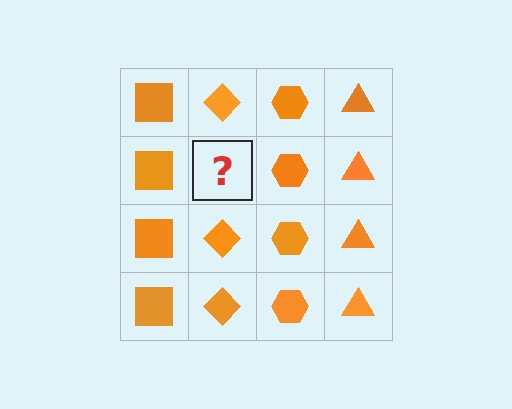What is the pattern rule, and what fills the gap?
The rule is that each column has a consistent shape. The gap should be filled with an orange diamond.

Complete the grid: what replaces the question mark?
The question mark should be replaced with an orange diamond.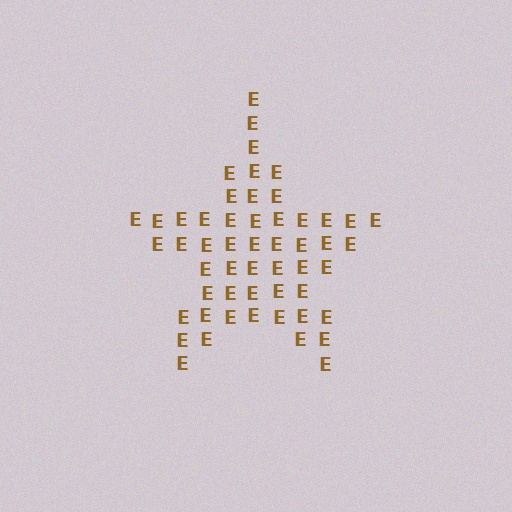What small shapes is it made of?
It is made of small letter E's.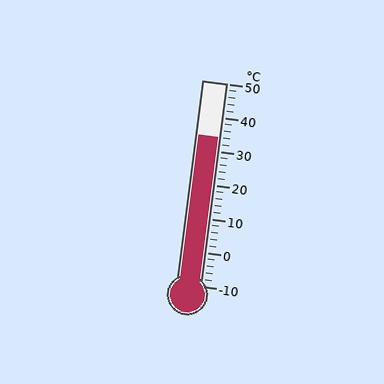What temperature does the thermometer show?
The thermometer shows approximately 34°C.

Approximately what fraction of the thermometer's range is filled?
The thermometer is filled to approximately 75% of its range.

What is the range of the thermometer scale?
The thermometer scale ranges from -10°C to 50°C.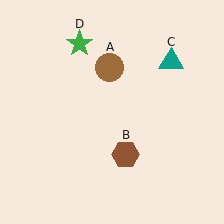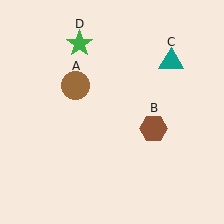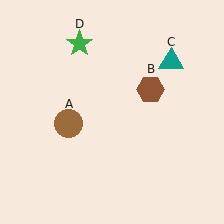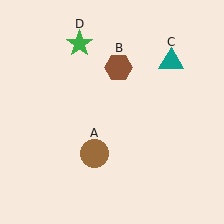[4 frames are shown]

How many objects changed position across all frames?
2 objects changed position: brown circle (object A), brown hexagon (object B).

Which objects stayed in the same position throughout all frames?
Teal triangle (object C) and green star (object D) remained stationary.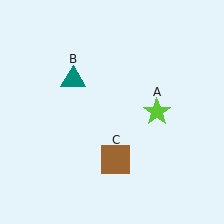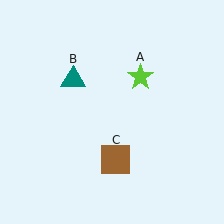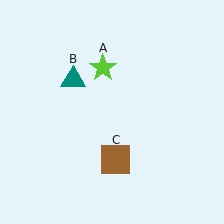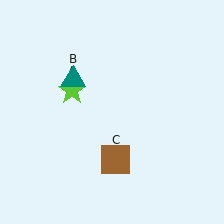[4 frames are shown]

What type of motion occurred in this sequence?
The lime star (object A) rotated counterclockwise around the center of the scene.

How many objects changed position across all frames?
1 object changed position: lime star (object A).